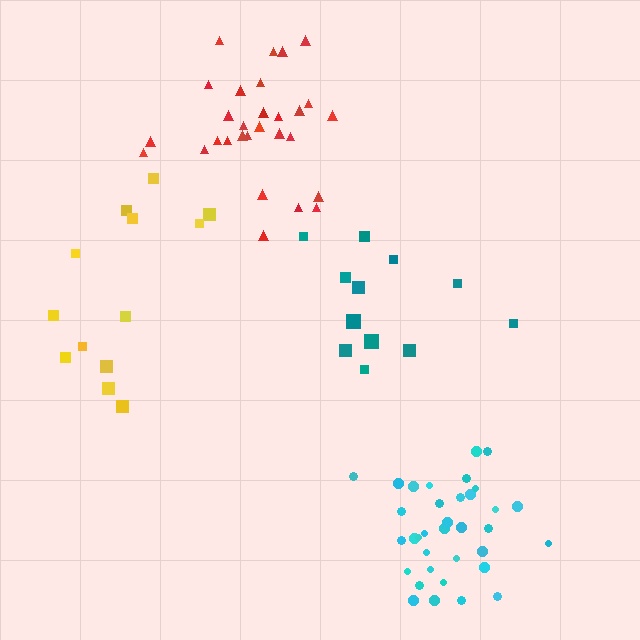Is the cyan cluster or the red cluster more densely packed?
Cyan.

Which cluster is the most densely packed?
Cyan.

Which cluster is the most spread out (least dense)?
Yellow.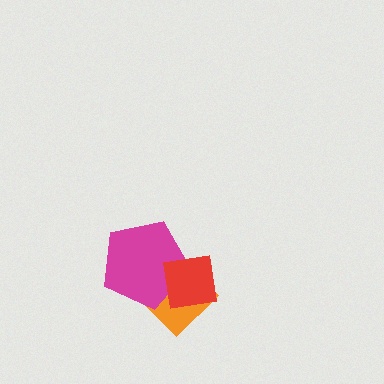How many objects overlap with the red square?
2 objects overlap with the red square.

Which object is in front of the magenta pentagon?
The red square is in front of the magenta pentagon.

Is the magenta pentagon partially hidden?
Yes, it is partially covered by another shape.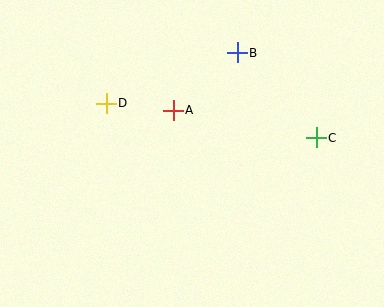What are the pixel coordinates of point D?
Point D is at (106, 103).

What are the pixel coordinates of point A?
Point A is at (173, 110).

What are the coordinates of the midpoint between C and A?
The midpoint between C and A is at (245, 124).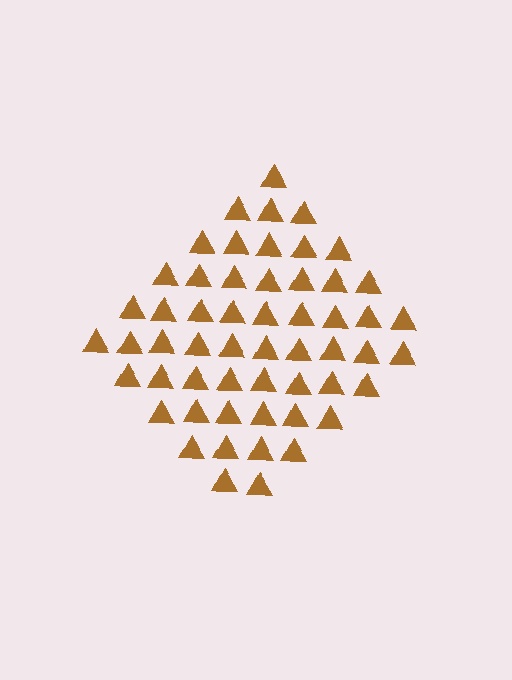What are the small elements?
The small elements are triangles.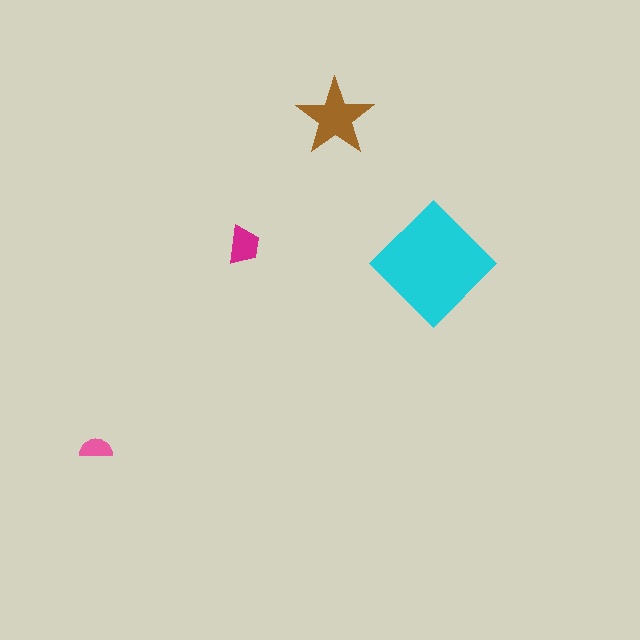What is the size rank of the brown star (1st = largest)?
2nd.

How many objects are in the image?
There are 4 objects in the image.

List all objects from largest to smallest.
The cyan diamond, the brown star, the magenta trapezoid, the pink semicircle.